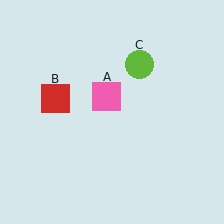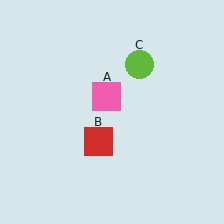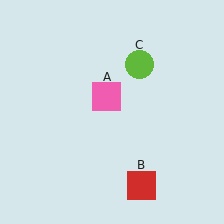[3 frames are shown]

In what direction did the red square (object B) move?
The red square (object B) moved down and to the right.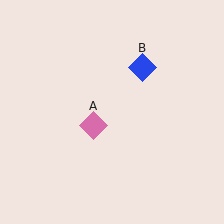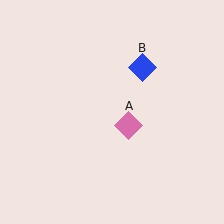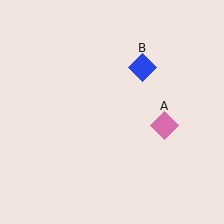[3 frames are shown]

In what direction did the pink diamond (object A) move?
The pink diamond (object A) moved right.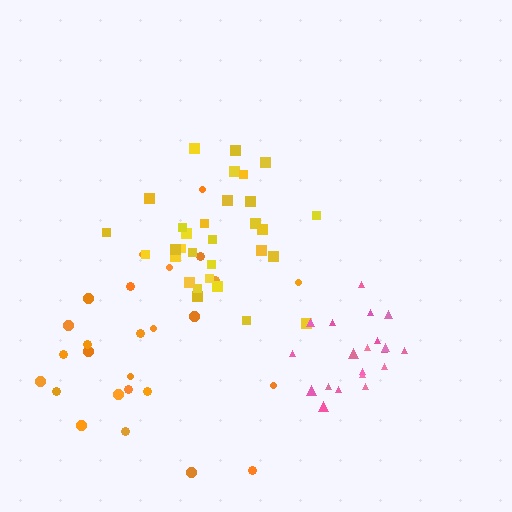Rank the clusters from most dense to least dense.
pink, yellow, orange.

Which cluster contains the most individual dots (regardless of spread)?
Yellow (31).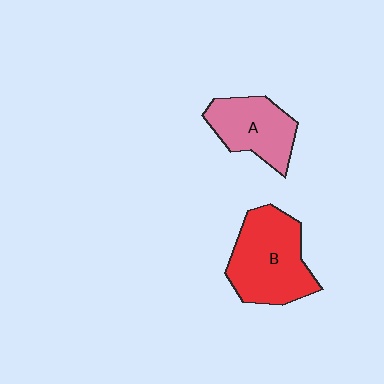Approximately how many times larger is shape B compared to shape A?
Approximately 1.4 times.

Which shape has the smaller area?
Shape A (pink).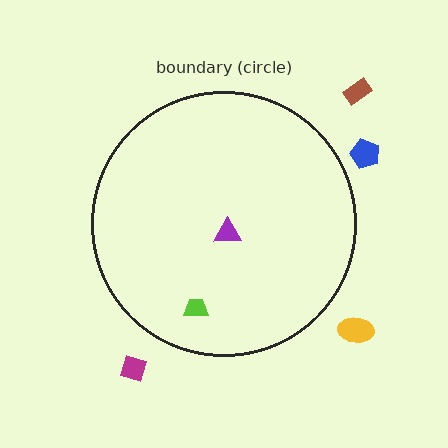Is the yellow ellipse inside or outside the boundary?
Outside.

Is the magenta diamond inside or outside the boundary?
Outside.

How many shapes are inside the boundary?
2 inside, 4 outside.